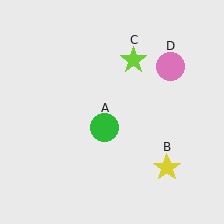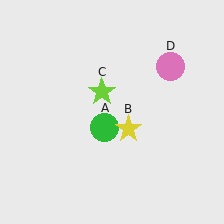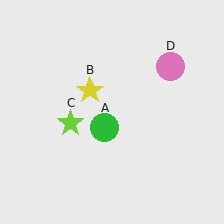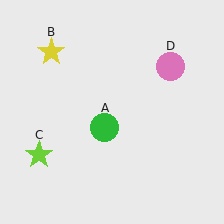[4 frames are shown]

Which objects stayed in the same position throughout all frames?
Green circle (object A) and pink circle (object D) remained stationary.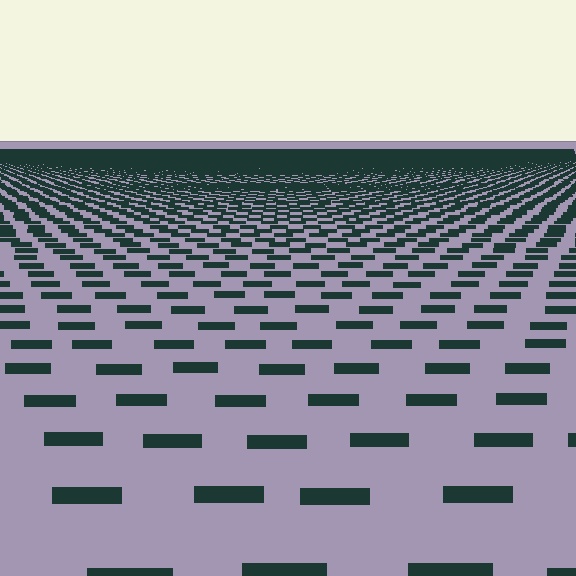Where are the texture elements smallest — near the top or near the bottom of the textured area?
Near the top.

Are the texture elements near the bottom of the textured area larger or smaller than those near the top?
Larger. Near the bottom, elements are closer to the viewer and appear at a bigger on-screen size.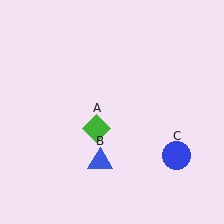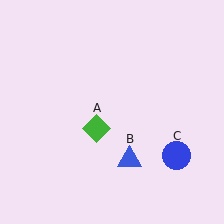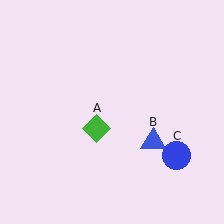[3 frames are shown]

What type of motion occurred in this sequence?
The blue triangle (object B) rotated counterclockwise around the center of the scene.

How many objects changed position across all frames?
1 object changed position: blue triangle (object B).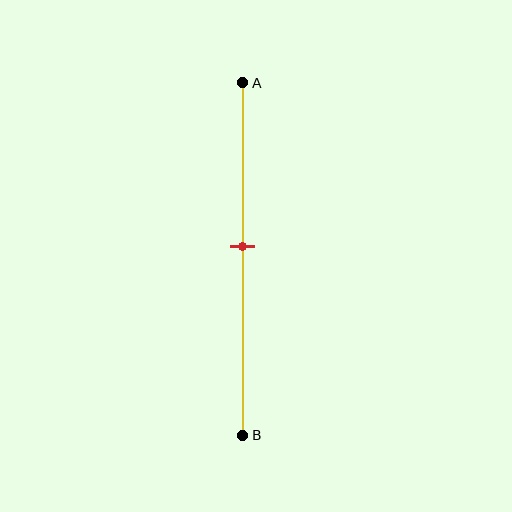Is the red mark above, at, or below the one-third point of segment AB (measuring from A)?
The red mark is below the one-third point of segment AB.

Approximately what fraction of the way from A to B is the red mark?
The red mark is approximately 45% of the way from A to B.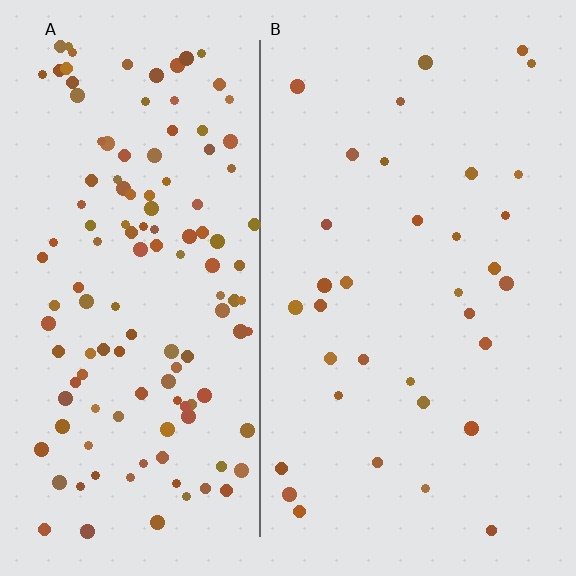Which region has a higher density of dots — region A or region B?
A (the left).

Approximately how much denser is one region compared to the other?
Approximately 3.9× — region A over region B.